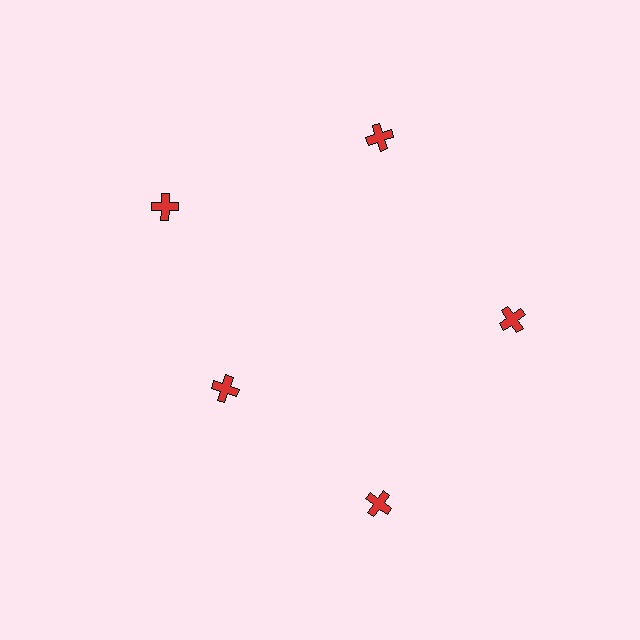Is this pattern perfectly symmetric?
No. The 5 red crosses are arranged in a ring, but one element near the 8 o'clock position is pulled inward toward the center, breaking the 5-fold rotational symmetry.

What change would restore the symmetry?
The symmetry would be restored by moving it outward, back onto the ring so that all 5 crosses sit at equal angles and equal distance from the center.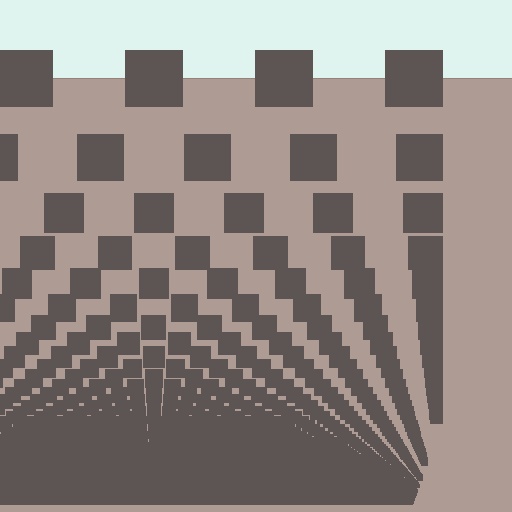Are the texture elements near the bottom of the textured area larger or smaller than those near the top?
Smaller. The gradient is inverted — elements near the bottom are smaller and denser.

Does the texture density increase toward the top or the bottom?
Density increases toward the bottom.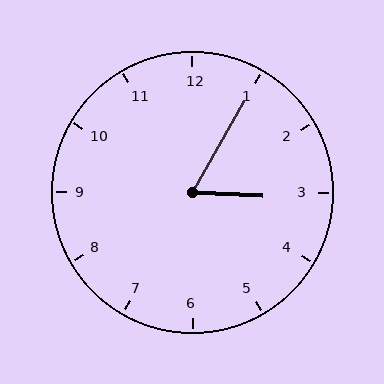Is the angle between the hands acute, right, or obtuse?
It is acute.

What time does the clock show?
3:05.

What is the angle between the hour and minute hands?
Approximately 62 degrees.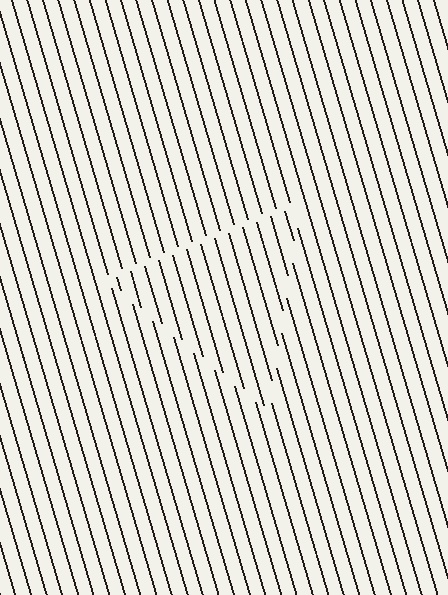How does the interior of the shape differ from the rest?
The interior of the shape contains the same grating, shifted by half a period — the contour is defined by the phase discontinuity where line-ends from the inner and outer gratings abut.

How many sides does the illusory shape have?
3 sides — the line-ends trace a triangle.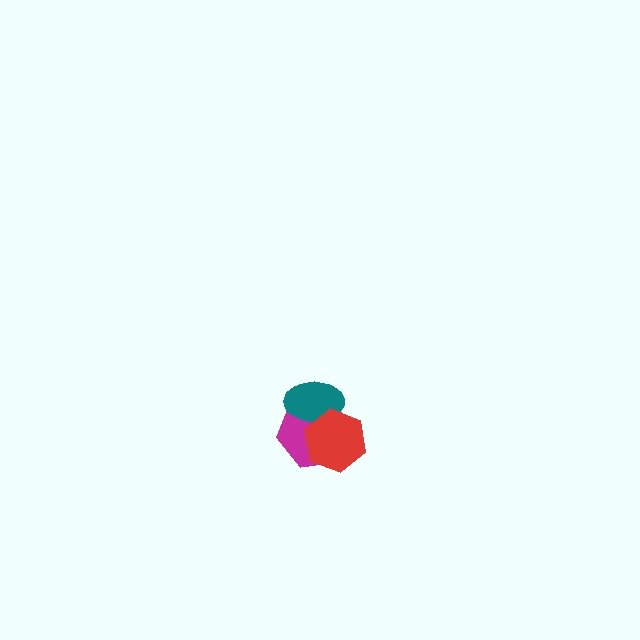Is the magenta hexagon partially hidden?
Yes, it is partially covered by another shape.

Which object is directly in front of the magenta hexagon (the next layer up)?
The teal ellipse is directly in front of the magenta hexagon.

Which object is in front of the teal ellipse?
The red hexagon is in front of the teal ellipse.